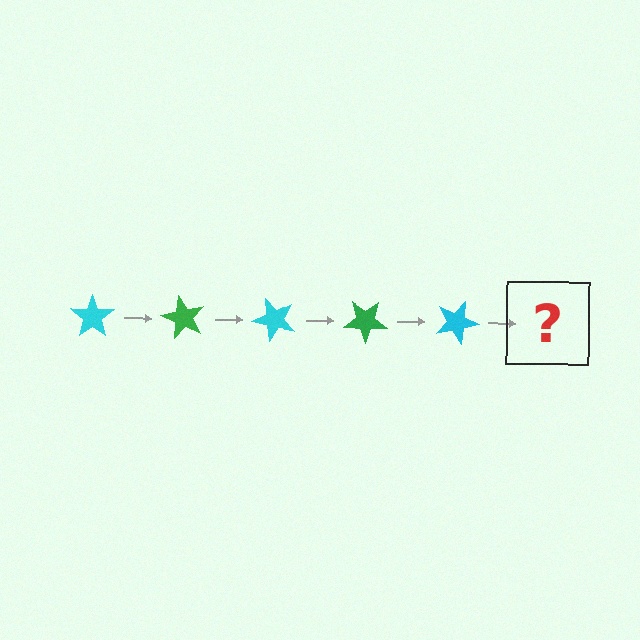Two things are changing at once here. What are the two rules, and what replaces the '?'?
The two rules are that it rotates 60 degrees each step and the color cycles through cyan and green. The '?' should be a green star, rotated 300 degrees from the start.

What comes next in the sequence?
The next element should be a green star, rotated 300 degrees from the start.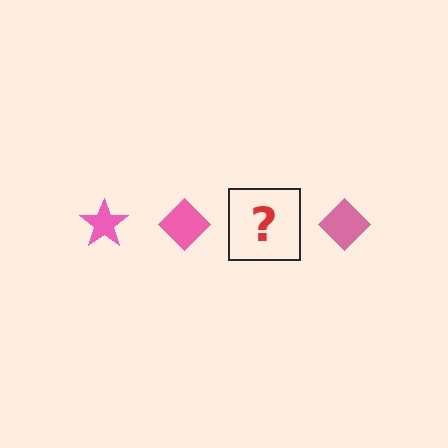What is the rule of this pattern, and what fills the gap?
The rule is that the pattern cycles through star, diamond shapes in pink. The gap should be filled with a pink star.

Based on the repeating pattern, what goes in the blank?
The blank should be a pink star.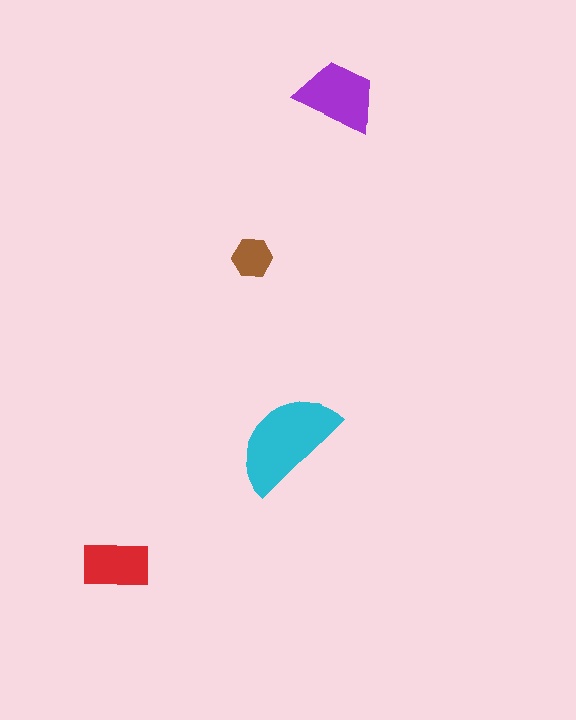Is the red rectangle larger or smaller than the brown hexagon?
Larger.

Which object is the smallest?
The brown hexagon.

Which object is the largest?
The cyan semicircle.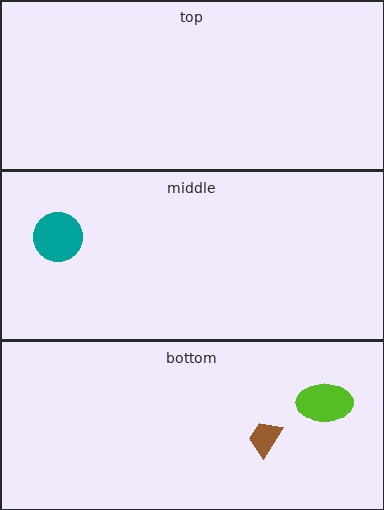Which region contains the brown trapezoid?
The bottom region.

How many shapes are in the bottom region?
2.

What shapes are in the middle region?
The teal circle.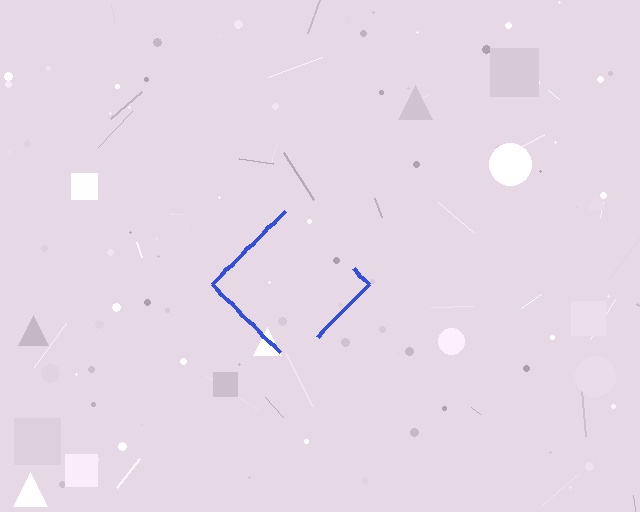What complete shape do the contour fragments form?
The contour fragments form a diamond.